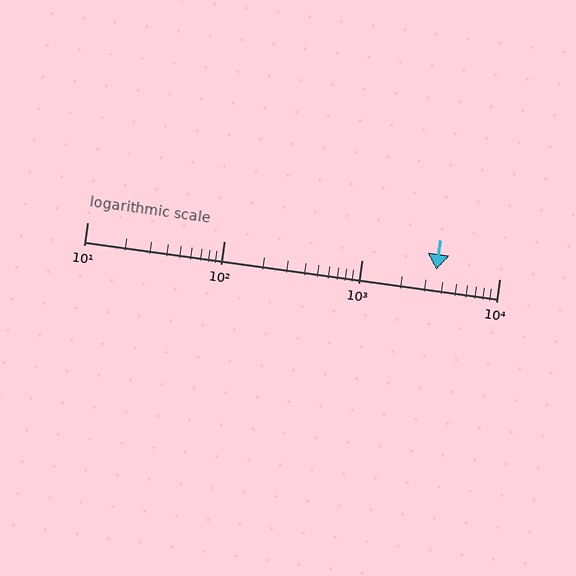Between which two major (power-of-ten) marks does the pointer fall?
The pointer is between 1000 and 10000.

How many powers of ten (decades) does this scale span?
The scale spans 3 decades, from 10 to 10000.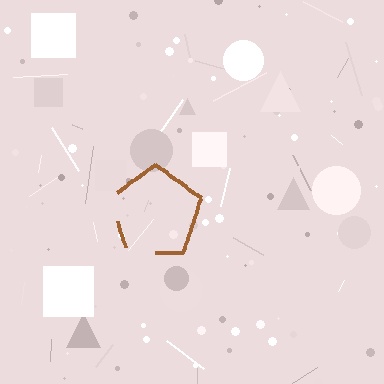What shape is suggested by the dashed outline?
The dashed outline suggests a pentagon.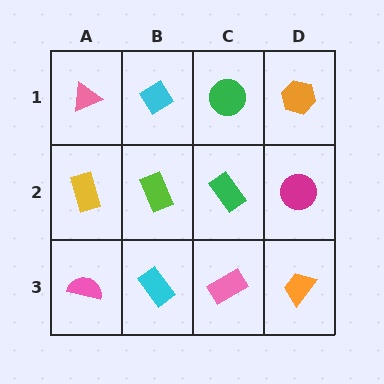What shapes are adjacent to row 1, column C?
A green rectangle (row 2, column C), a cyan diamond (row 1, column B), an orange hexagon (row 1, column D).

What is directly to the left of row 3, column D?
A pink rectangle.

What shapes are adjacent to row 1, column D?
A magenta circle (row 2, column D), a green circle (row 1, column C).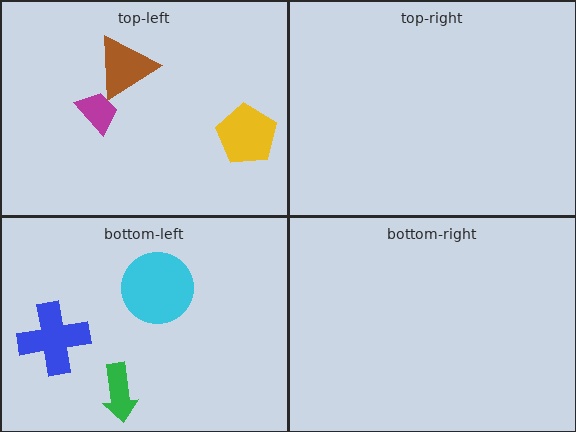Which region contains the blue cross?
The bottom-left region.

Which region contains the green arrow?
The bottom-left region.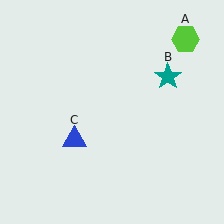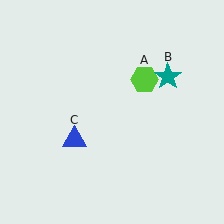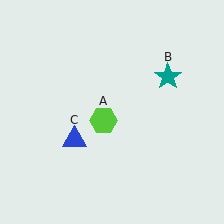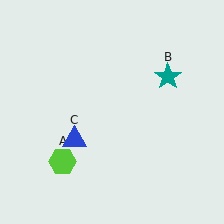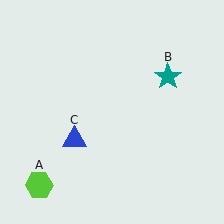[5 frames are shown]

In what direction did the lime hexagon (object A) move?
The lime hexagon (object A) moved down and to the left.